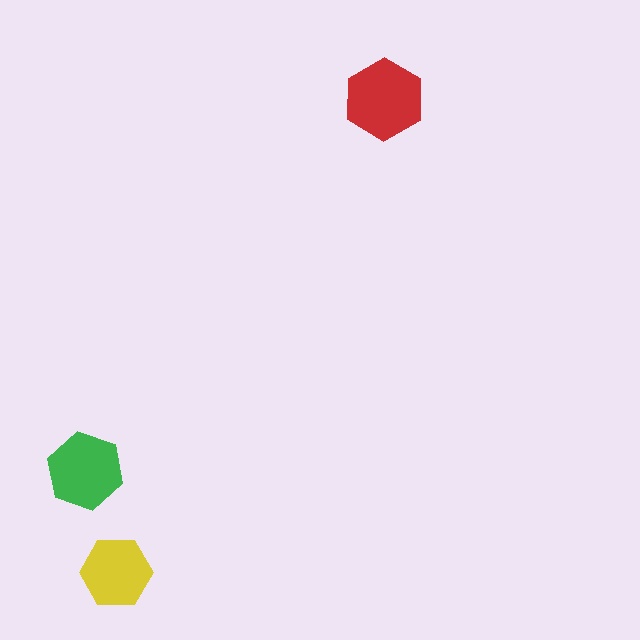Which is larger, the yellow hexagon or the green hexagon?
The green one.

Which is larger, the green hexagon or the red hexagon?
The red one.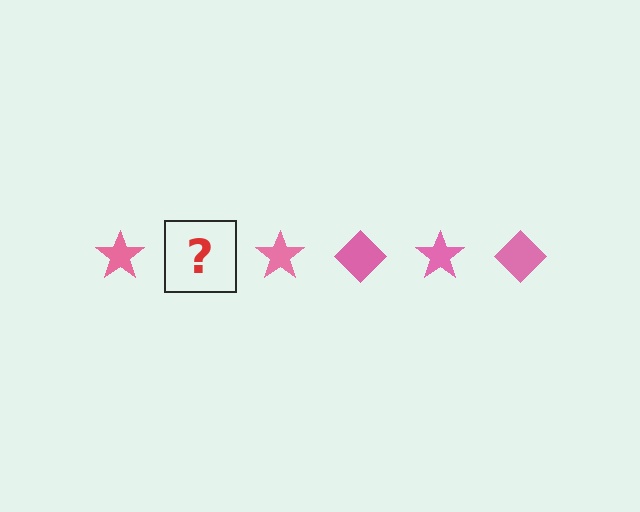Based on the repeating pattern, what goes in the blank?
The blank should be a pink diamond.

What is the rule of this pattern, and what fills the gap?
The rule is that the pattern cycles through star, diamond shapes in pink. The gap should be filled with a pink diamond.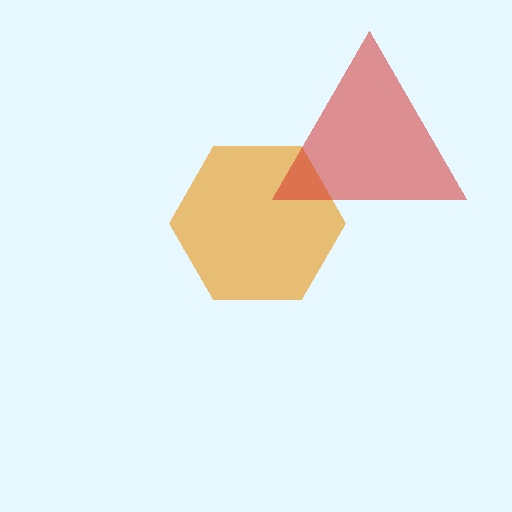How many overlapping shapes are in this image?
There are 2 overlapping shapes in the image.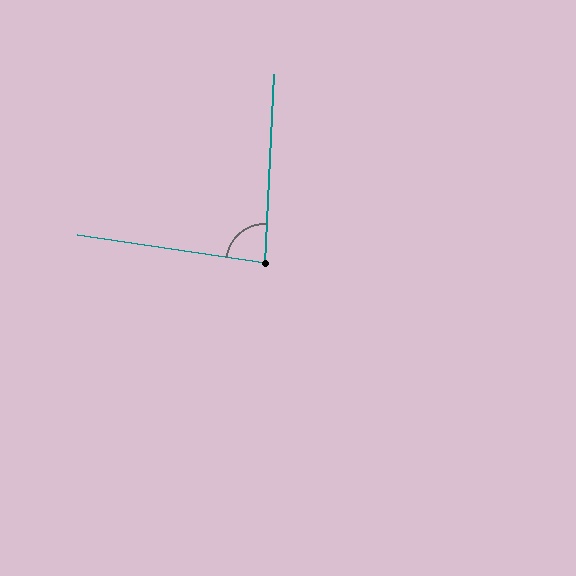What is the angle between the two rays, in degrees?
Approximately 84 degrees.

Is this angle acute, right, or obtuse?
It is acute.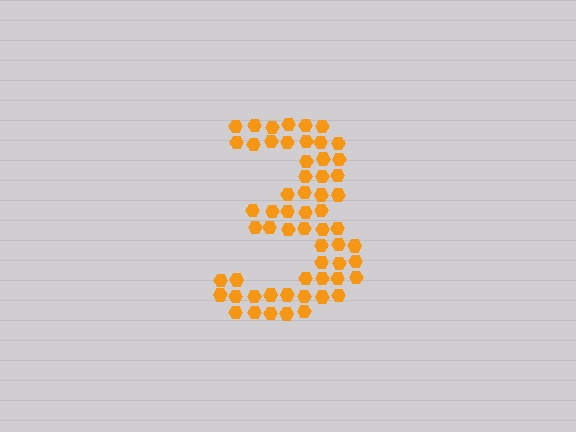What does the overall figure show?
The overall figure shows the digit 3.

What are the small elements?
The small elements are hexagons.